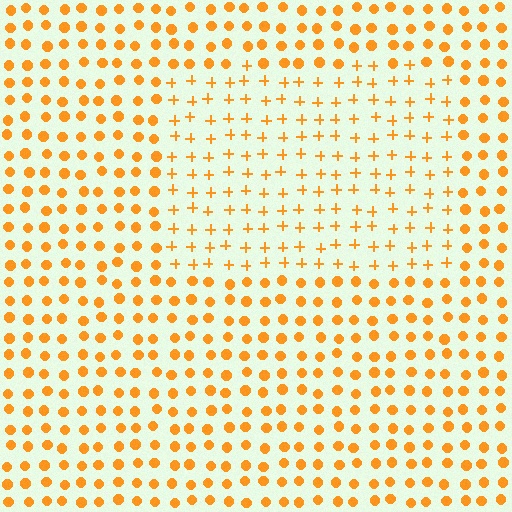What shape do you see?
I see a rectangle.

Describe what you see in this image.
The image is filled with small orange elements arranged in a uniform grid. A rectangle-shaped region contains plus signs, while the surrounding area contains circles. The boundary is defined purely by the change in element shape.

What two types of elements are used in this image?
The image uses plus signs inside the rectangle region and circles outside it.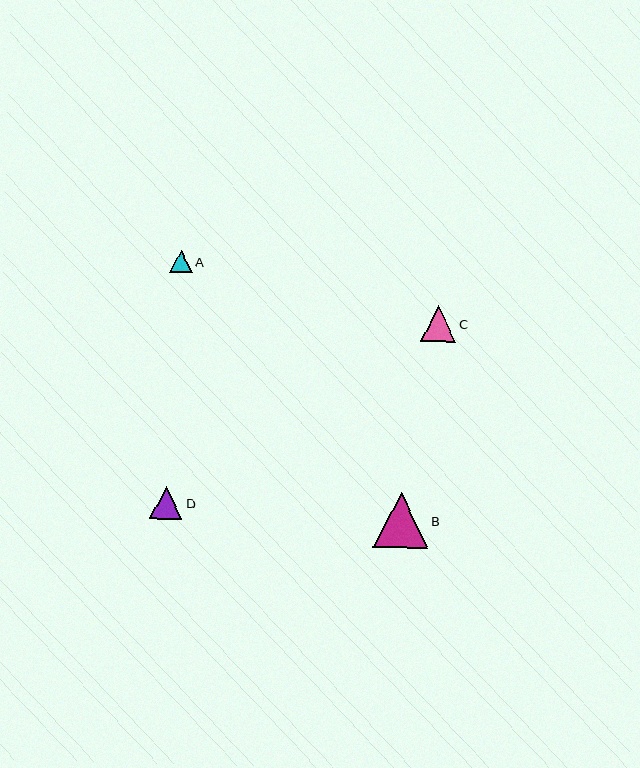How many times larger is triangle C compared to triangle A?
Triangle C is approximately 1.6 times the size of triangle A.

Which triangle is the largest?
Triangle B is the largest with a size of approximately 55 pixels.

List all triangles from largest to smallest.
From largest to smallest: B, C, D, A.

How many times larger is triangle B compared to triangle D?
Triangle B is approximately 1.7 times the size of triangle D.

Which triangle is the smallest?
Triangle A is the smallest with a size of approximately 23 pixels.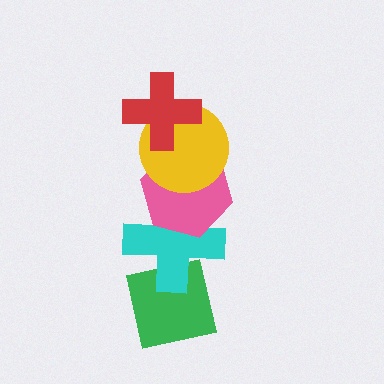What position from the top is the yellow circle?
The yellow circle is 2nd from the top.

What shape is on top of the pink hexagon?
The yellow circle is on top of the pink hexagon.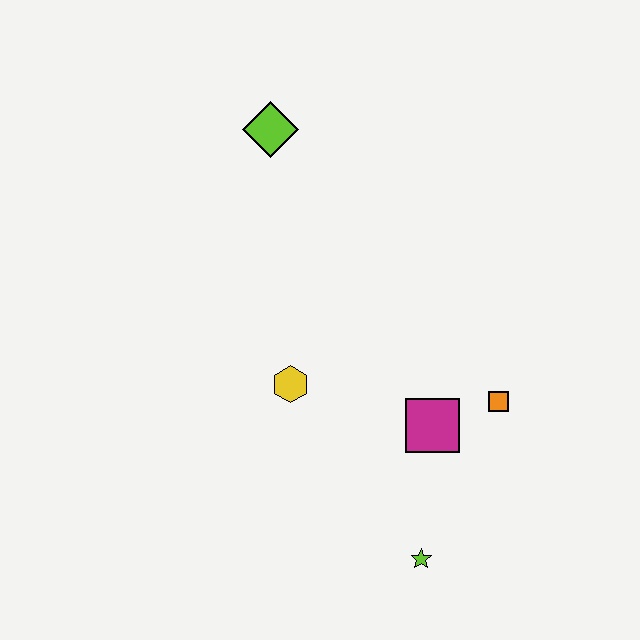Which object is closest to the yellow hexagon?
The magenta square is closest to the yellow hexagon.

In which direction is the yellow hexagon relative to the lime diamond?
The yellow hexagon is below the lime diamond.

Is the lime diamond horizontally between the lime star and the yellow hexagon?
No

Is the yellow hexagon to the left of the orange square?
Yes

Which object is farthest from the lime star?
The lime diamond is farthest from the lime star.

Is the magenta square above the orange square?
No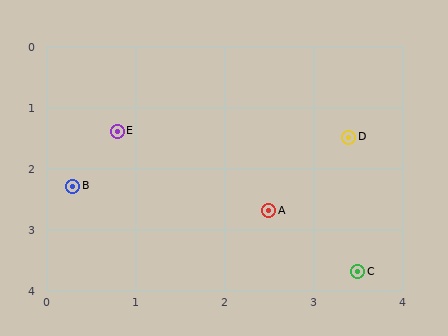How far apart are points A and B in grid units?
Points A and B are about 2.2 grid units apart.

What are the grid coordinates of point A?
Point A is at approximately (2.5, 2.7).